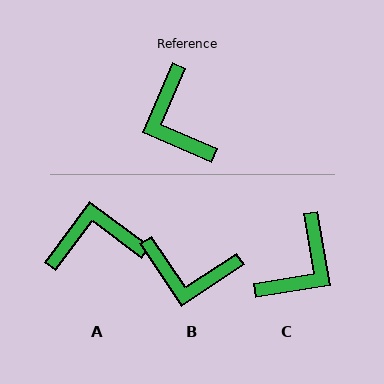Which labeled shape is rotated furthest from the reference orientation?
C, about 123 degrees away.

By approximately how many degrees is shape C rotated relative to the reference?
Approximately 123 degrees counter-clockwise.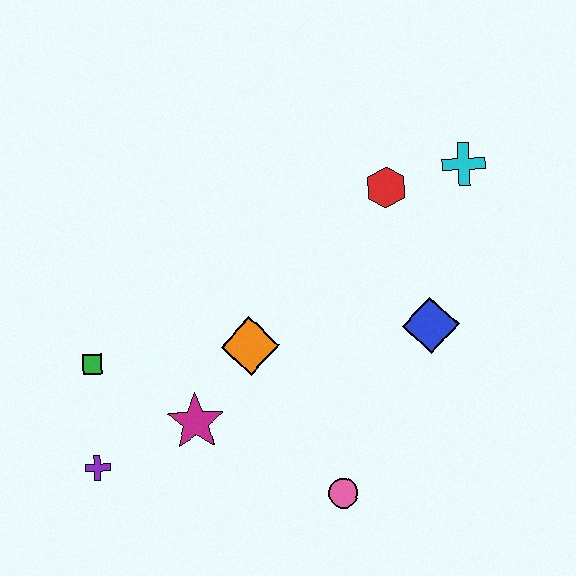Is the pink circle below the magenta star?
Yes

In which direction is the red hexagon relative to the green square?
The red hexagon is to the right of the green square.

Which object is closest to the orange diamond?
The magenta star is closest to the orange diamond.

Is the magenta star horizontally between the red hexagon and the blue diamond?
No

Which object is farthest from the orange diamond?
The cyan cross is farthest from the orange diamond.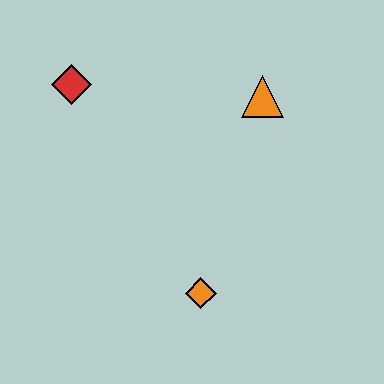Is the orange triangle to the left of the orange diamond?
No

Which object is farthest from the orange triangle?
The orange diamond is farthest from the orange triangle.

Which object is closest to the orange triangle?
The red diamond is closest to the orange triangle.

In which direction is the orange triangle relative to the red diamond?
The orange triangle is to the right of the red diamond.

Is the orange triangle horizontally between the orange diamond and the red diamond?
No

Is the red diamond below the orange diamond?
No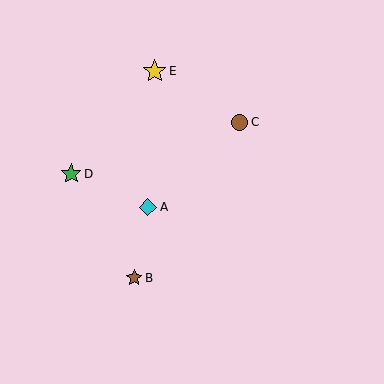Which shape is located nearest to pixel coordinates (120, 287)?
The brown star (labeled B) at (134, 278) is nearest to that location.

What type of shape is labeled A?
Shape A is a cyan diamond.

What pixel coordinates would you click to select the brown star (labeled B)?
Click at (134, 278) to select the brown star B.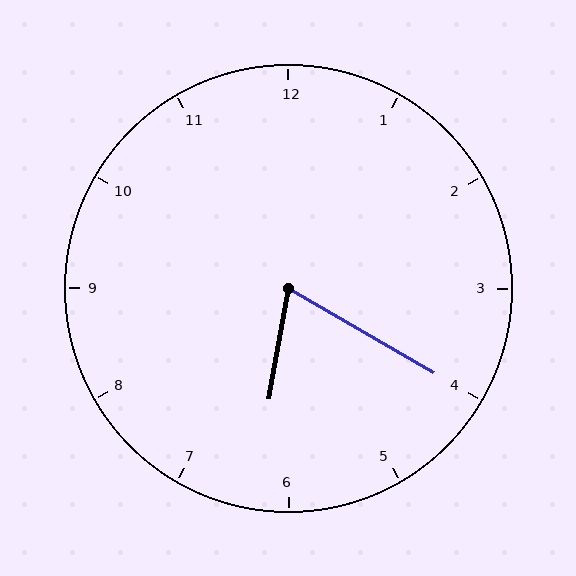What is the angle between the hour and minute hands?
Approximately 70 degrees.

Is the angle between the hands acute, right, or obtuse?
It is acute.